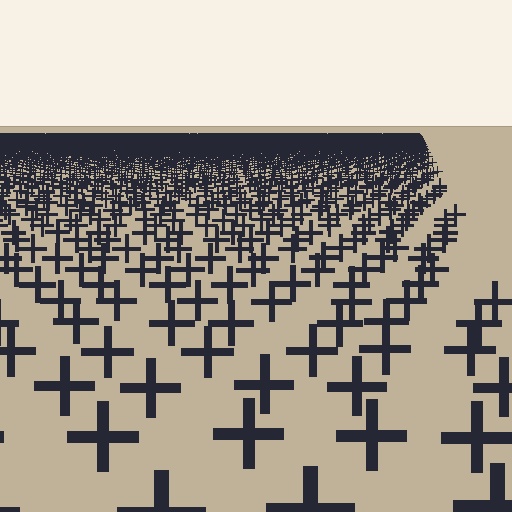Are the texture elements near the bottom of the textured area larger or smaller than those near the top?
Larger. Near the bottom, elements are closer to the viewer and appear at a bigger on-screen size.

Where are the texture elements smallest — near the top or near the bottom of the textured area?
Near the top.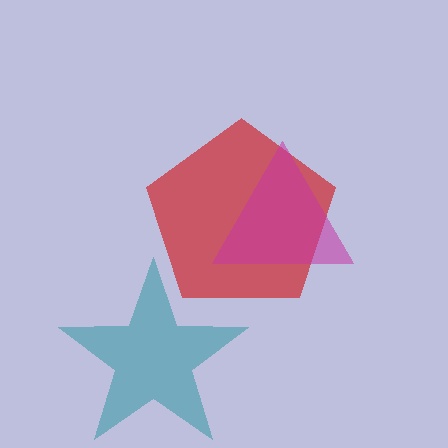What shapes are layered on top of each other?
The layered shapes are: a teal star, a red pentagon, a magenta triangle.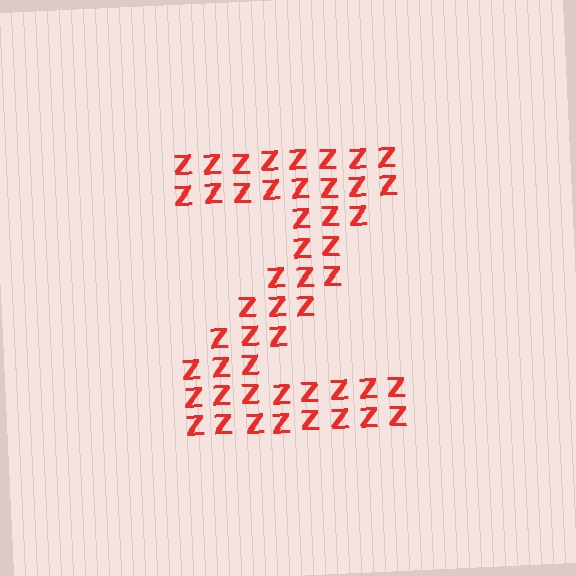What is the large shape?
The large shape is the letter Z.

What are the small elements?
The small elements are letter Z's.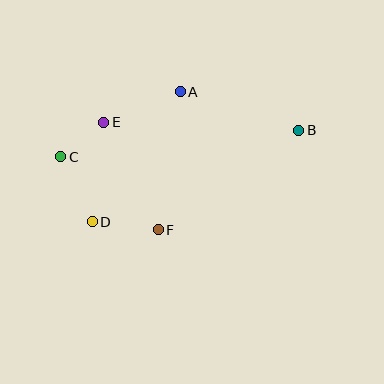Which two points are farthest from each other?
Points B and C are farthest from each other.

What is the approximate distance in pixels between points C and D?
The distance between C and D is approximately 72 pixels.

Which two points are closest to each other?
Points C and E are closest to each other.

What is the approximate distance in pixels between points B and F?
The distance between B and F is approximately 172 pixels.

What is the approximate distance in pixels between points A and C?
The distance between A and C is approximately 136 pixels.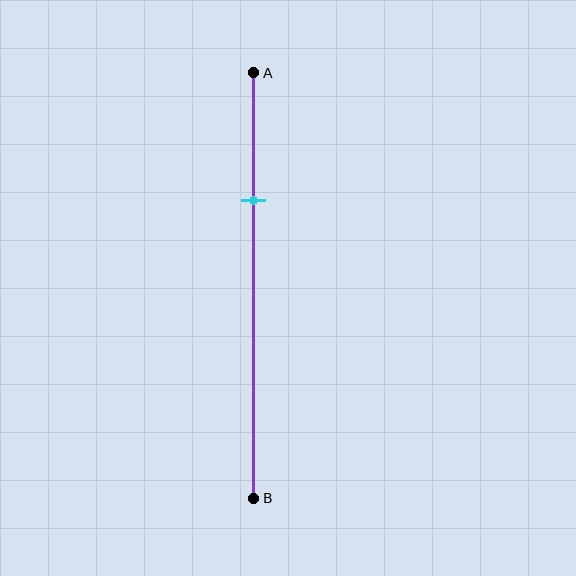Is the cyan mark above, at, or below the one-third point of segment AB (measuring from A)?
The cyan mark is above the one-third point of segment AB.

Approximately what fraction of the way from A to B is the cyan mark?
The cyan mark is approximately 30% of the way from A to B.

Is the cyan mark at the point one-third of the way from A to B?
No, the mark is at about 30% from A, not at the 33% one-third point.